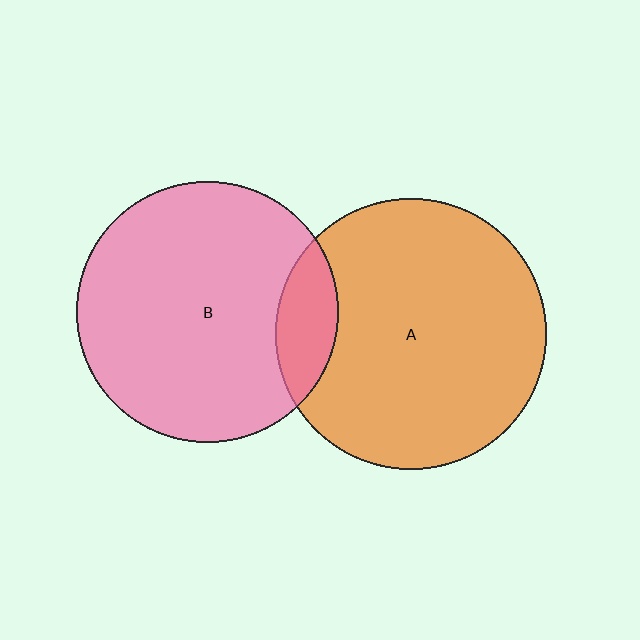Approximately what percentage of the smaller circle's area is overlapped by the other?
Approximately 15%.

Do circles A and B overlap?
Yes.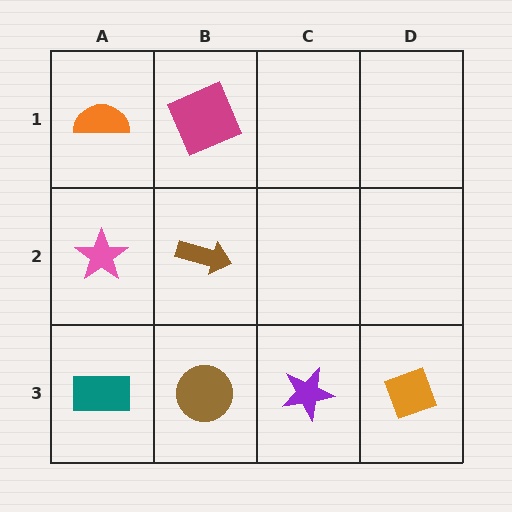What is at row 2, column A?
A pink star.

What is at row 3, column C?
A purple star.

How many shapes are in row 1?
2 shapes.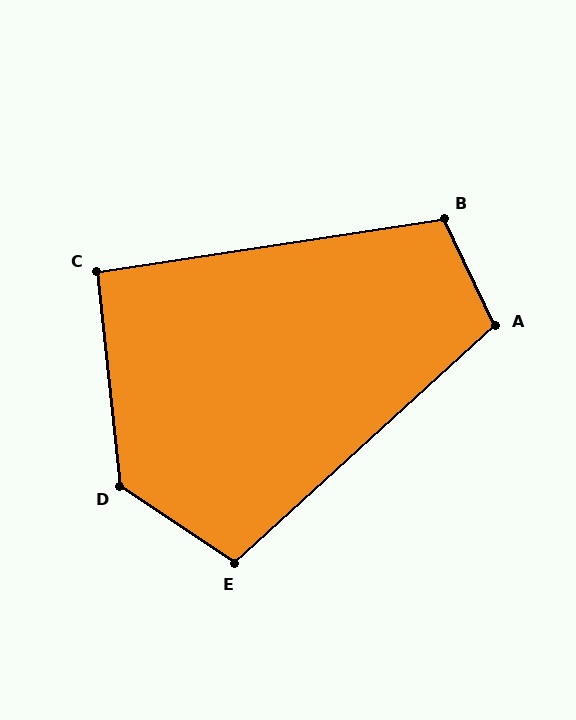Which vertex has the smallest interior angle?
C, at approximately 93 degrees.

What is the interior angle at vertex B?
Approximately 107 degrees (obtuse).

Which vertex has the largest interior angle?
D, at approximately 130 degrees.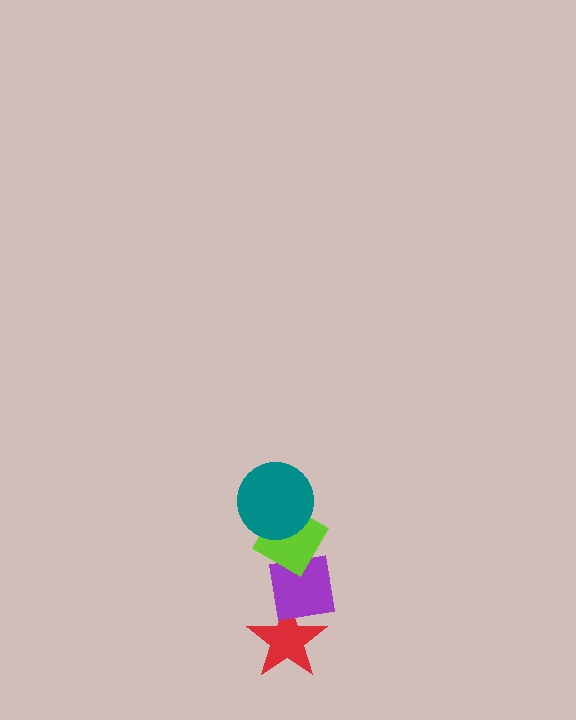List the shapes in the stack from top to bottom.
From top to bottom: the teal circle, the lime diamond, the purple square, the red star.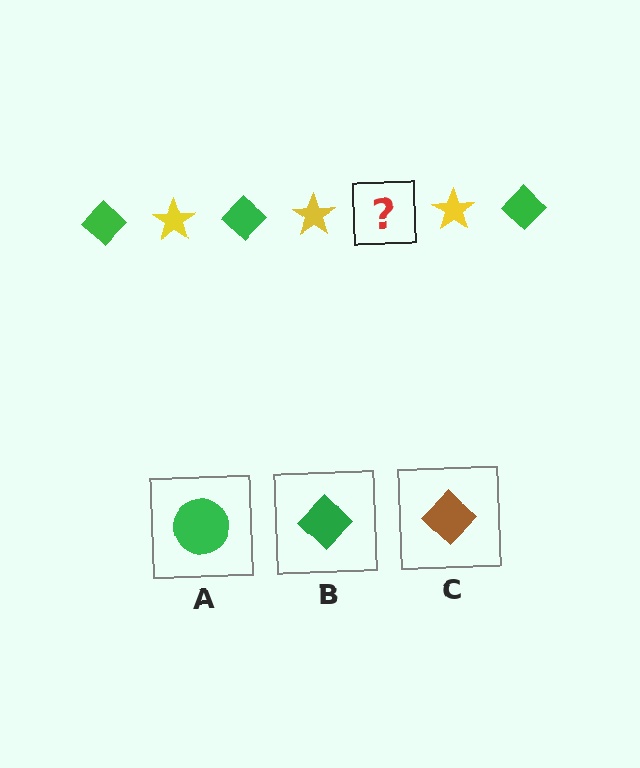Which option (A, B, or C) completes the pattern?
B.